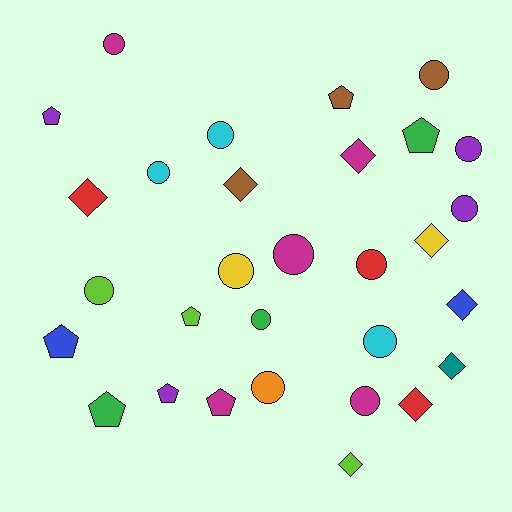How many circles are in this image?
There are 14 circles.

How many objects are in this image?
There are 30 objects.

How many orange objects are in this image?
There is 1 orange object.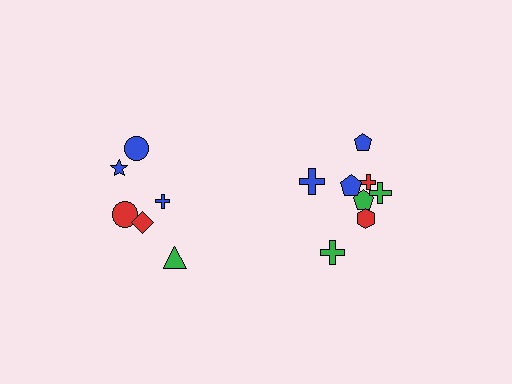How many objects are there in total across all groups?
There are 14 objects.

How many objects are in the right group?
There are 8 objects.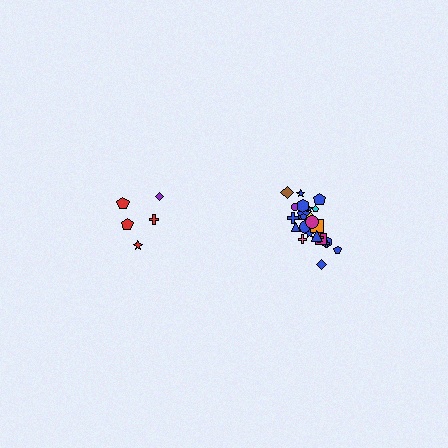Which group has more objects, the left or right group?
The right group.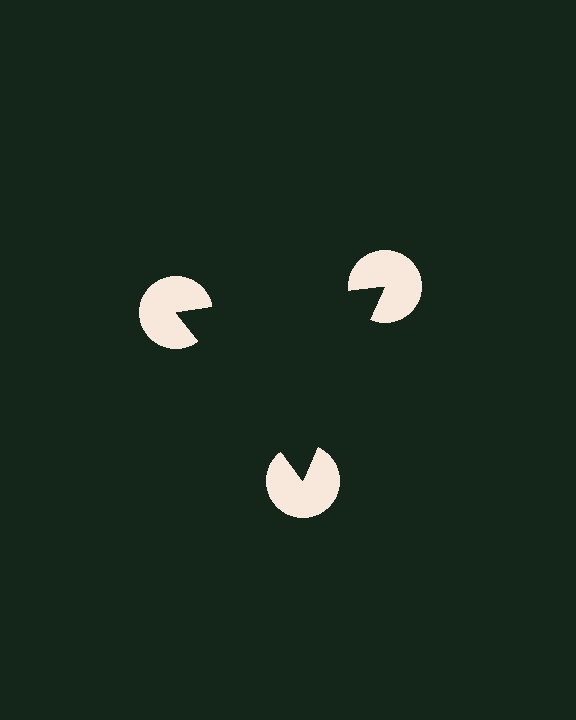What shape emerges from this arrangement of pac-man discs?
An illusory triangle — its edges are inferred from the aligned wedge cuts in the pac-man discs, not physically drawn.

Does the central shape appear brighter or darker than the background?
It typically appears slightly darker than the background, even though no actual brightness change is drawn.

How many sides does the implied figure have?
3 sides.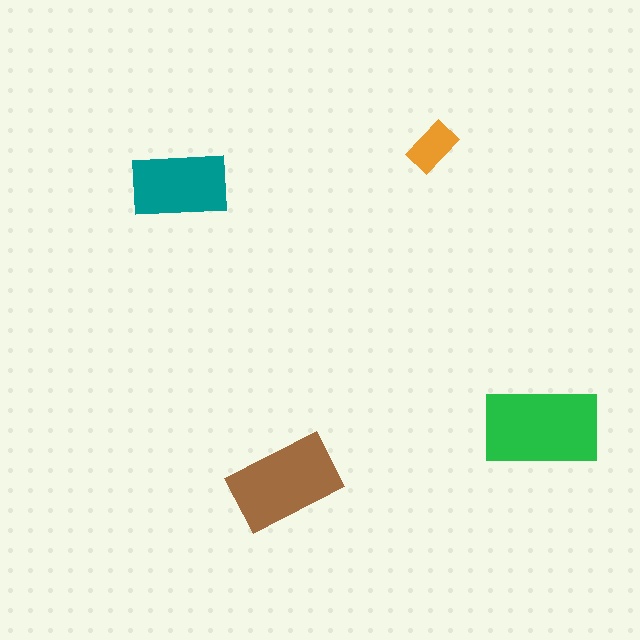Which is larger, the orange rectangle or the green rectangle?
The green one.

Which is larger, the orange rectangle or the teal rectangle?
The teal one.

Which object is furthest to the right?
The green rectangle is rightmost.